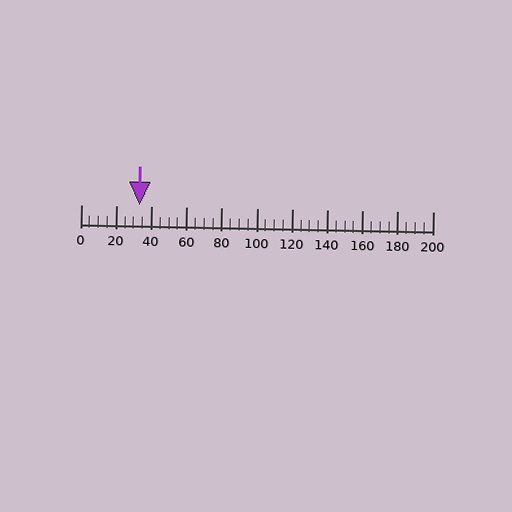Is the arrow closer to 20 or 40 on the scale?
The arrow is closer to 40.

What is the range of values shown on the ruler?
The ruler shows values from 0 to 200.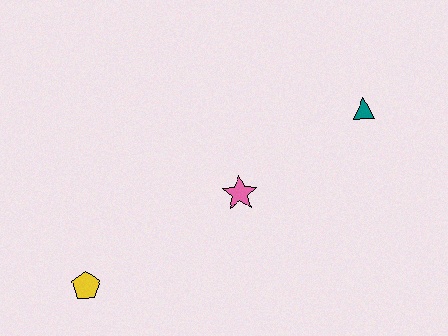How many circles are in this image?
There are no circles.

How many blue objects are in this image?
There are no blue objects.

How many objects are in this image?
There are 3 objects.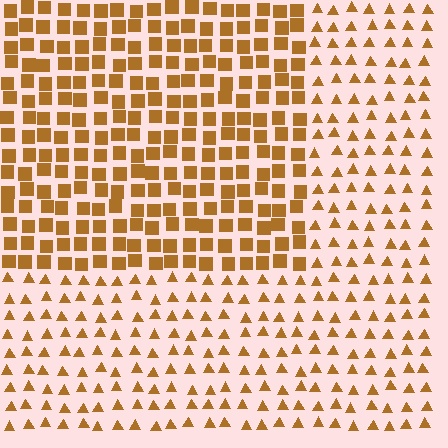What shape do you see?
I see a rectangle.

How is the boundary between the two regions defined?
The boundary is defined by a change in element shape: squares inside vs. triangles outside. All elements share the same color and spacing.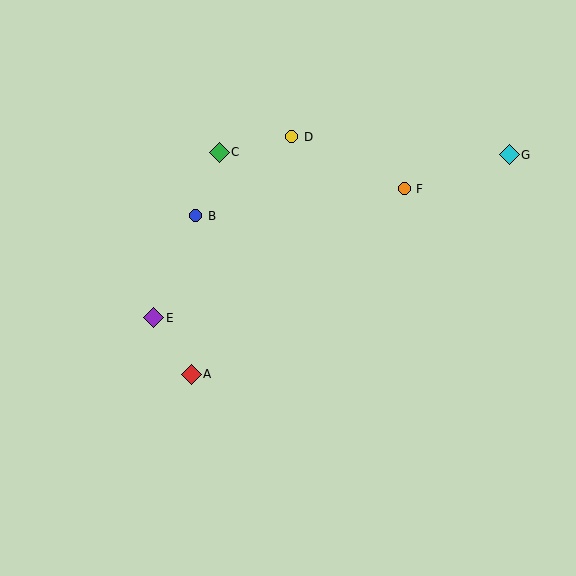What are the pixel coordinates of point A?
Point A is at (191, 374).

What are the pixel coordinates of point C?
Point C is at (219, 152).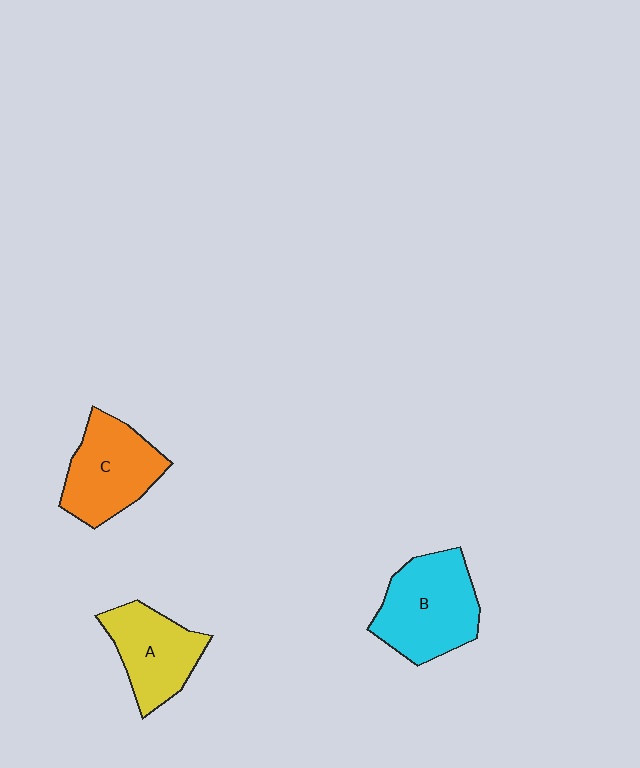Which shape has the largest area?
Shape B (cyan).